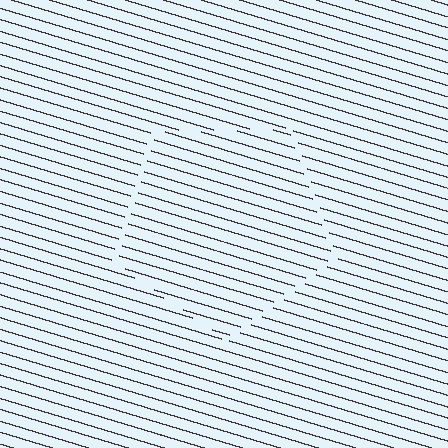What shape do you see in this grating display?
An illusory pentagon. The interior of the shape contains the same grating, shifted by half a period — the contour is defined by the phase discontinuity where line-ends from the inner and outer gratings abut.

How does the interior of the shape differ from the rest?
The interior of the shape contains the same grating, shifted by half a period — the contour is defined by the phase discontinuity where line-ends from the inner and outer gratings abut.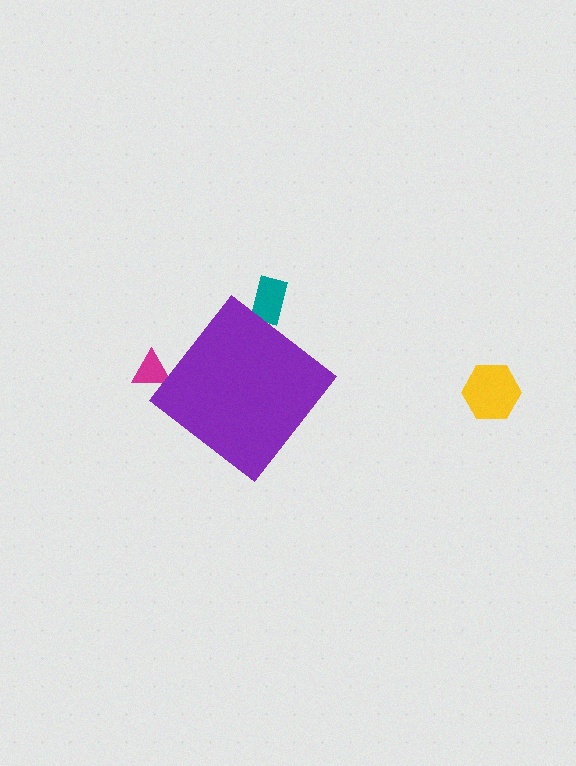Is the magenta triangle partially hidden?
Yes, the magenta triangle is partially hidden behind the purple diamond.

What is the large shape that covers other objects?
A purple diamond.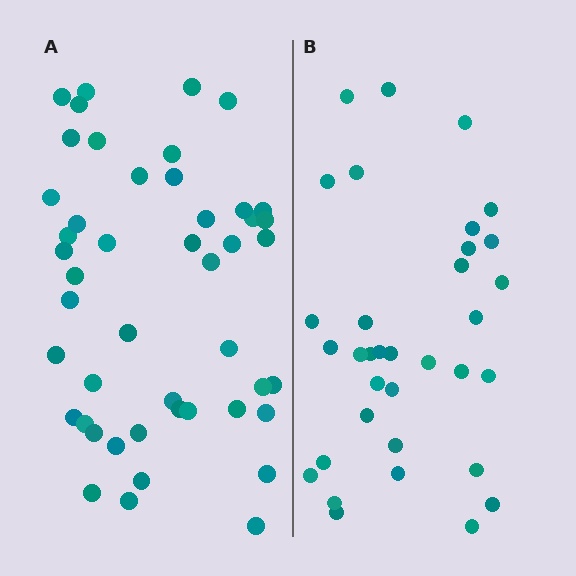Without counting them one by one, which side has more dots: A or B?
Region A (the left region) has more dots.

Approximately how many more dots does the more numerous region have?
Region A has approximately 15 more dots than region B.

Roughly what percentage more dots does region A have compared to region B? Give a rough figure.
About 40% more.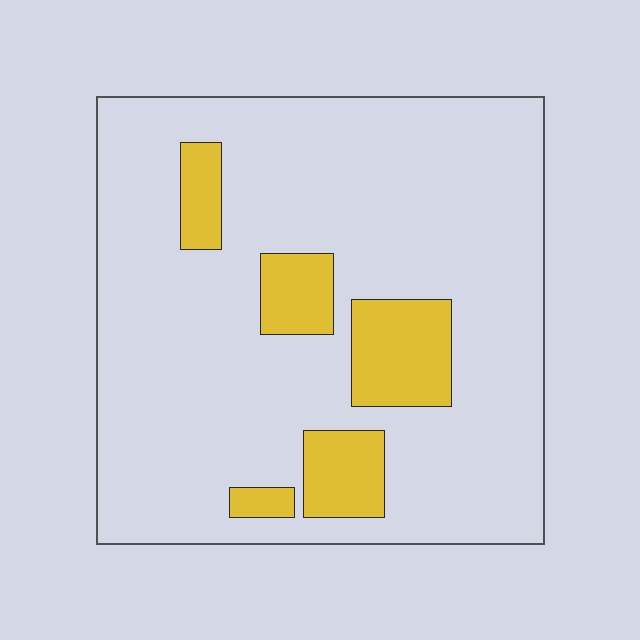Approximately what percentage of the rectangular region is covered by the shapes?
Approximately 15%.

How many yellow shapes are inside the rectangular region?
5.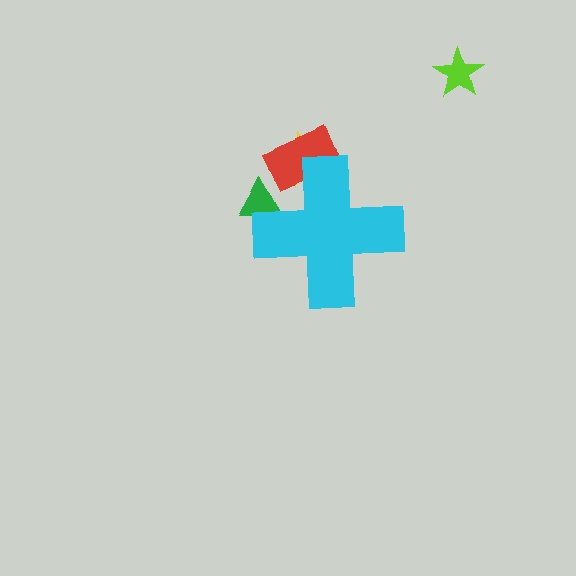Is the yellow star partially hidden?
Yes, the yellow star is partially hidden behind the cyan cross.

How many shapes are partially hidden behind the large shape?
3 shapes are partially hidden.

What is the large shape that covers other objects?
A cyan cross.